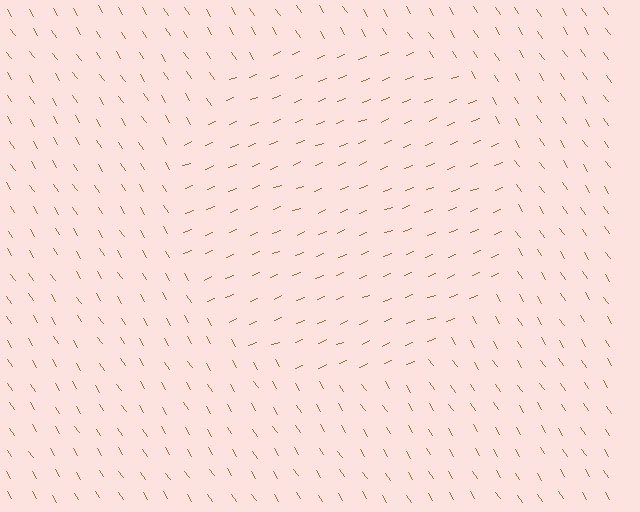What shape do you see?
I see a circle.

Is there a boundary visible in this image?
Yes, there is a texture boundary formed by a change in line orientation.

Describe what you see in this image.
The image is filled with small brown line segments. A circle region in the image has lines oriented differently from the surrounding lines, creating a visible texture boundary.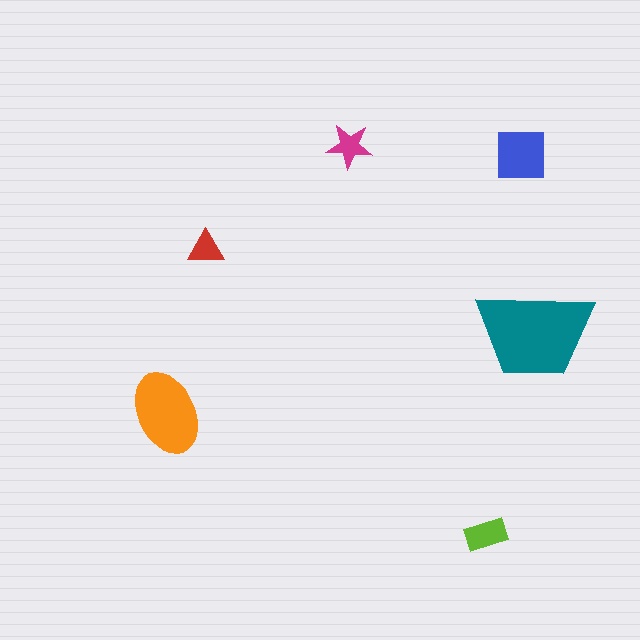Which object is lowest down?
The lime rectangle is bottommost.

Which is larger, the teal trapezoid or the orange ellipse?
The teal trapezoid.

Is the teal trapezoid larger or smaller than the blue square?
Larger.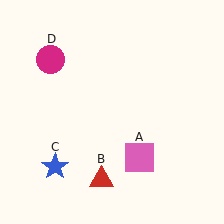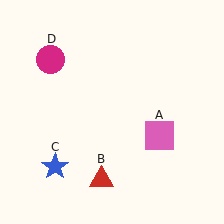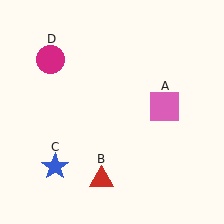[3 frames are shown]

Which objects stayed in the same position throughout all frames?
Red triangle (object B) and blue star (object C) and magenta circle (object D) remained stationary.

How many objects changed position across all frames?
1 object changed position: pink square (object A).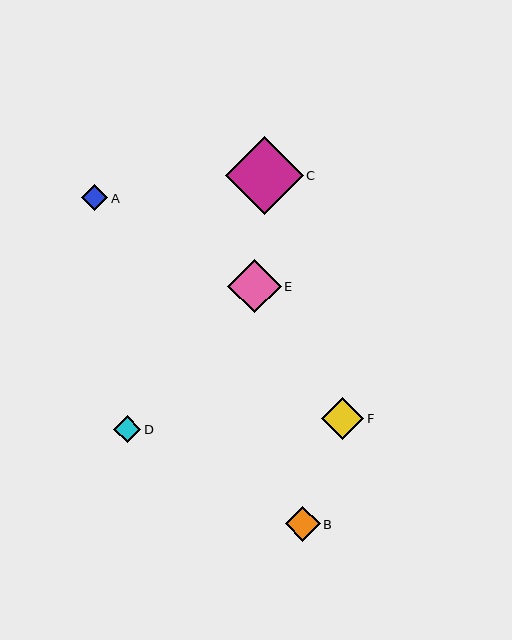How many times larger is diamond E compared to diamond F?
Diamond E is approximately 1.3 times the size of diamond F.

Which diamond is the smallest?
Diamond A is the smallest with a size of approximately 26 pixels.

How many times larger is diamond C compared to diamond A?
Diamond C is approximately 3.0 times the size of diamond A.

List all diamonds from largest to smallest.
From largest to smallest: C, E, F, B, D, A.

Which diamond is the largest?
Diamond C is the largest with a size of approximately 78 pixels.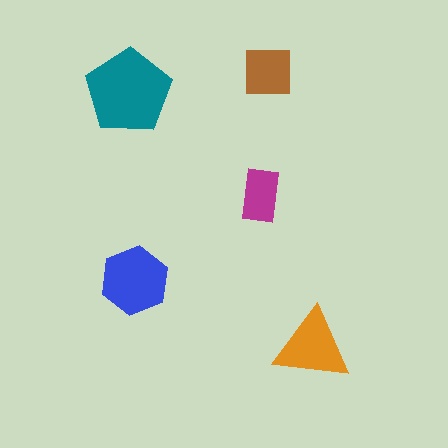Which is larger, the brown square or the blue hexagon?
The blue hexagon.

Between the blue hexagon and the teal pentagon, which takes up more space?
The teal pentagon.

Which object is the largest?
The teal pentagon.